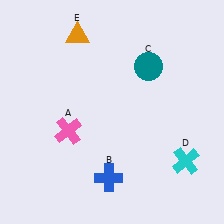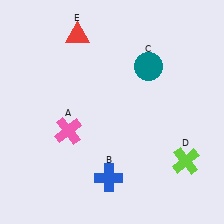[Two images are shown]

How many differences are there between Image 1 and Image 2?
There are 2 differences between the two images.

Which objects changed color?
D changed from cyan to lime. E changed from orange to red.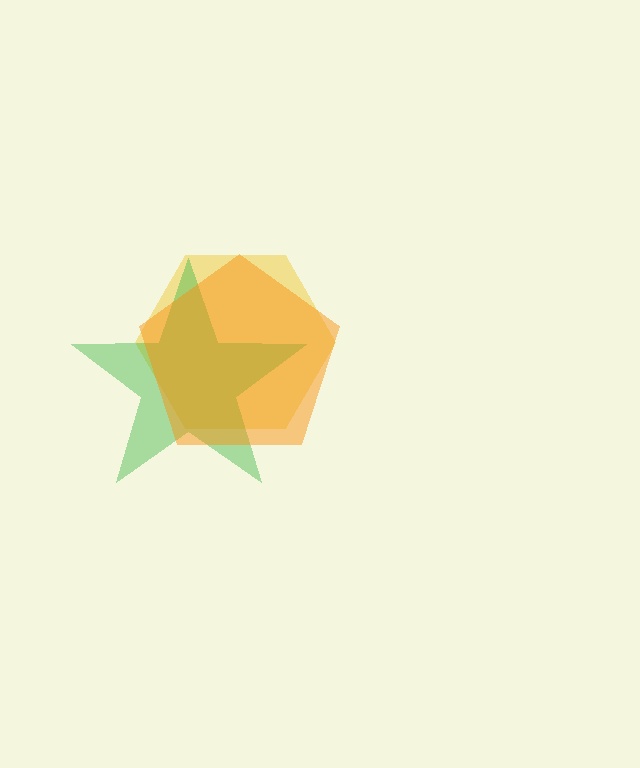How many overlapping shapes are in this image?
There are 3 overlapping shapes in the image.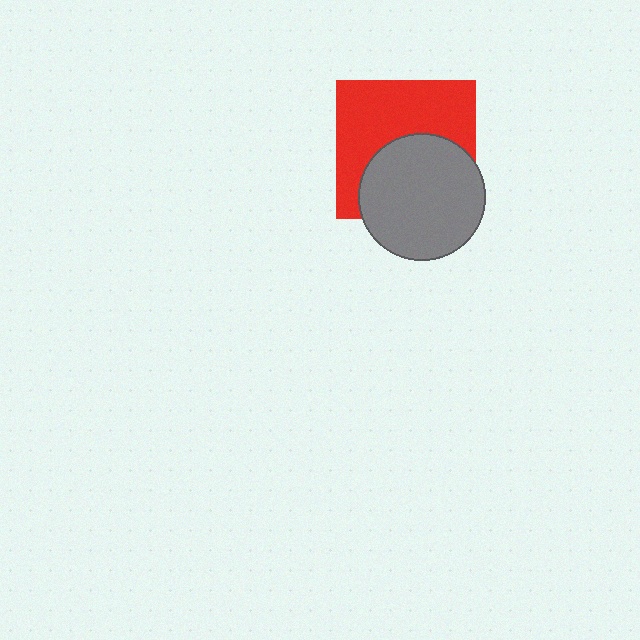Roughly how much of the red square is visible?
About half of it is visible (roughly 55%).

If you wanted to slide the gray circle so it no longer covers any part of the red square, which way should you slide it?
Slide it down — that is the most direct way to separate the two shapes.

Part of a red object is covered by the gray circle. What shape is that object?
It is a square.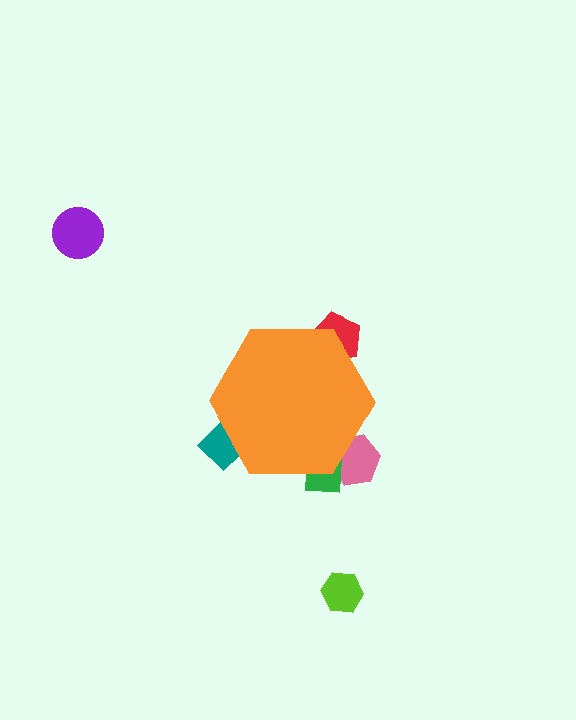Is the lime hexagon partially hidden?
No, the lime hexagon is fully visible.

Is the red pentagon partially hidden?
Yes, the red pentagon is partially hidden behind the orange hexagon.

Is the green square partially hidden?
Yes, the green square is partially hidden behind the orange hexagon.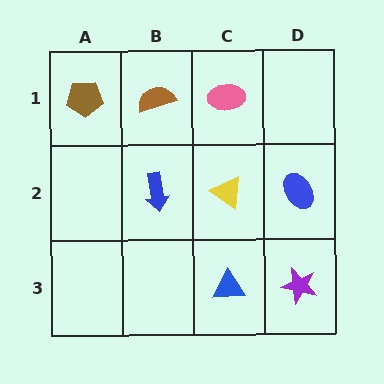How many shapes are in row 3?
2 shapes.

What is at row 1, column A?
A brown pentagon.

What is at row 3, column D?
A purple star.